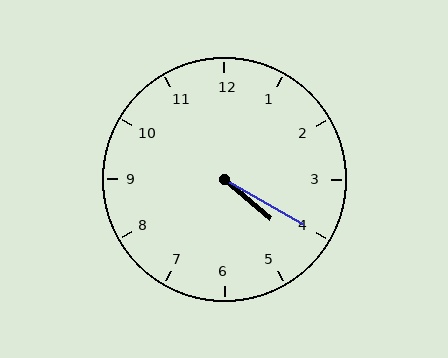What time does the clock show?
4:20.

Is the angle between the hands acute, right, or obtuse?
It is acute.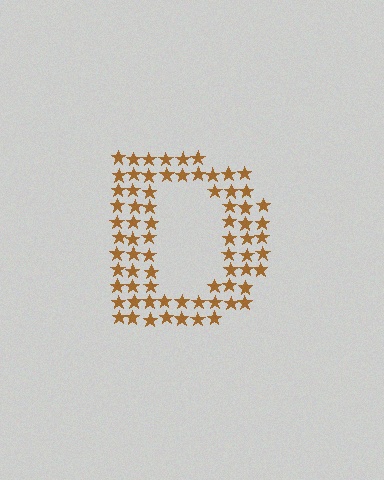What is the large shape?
The large shape is the letter D.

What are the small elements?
The small elements are stars.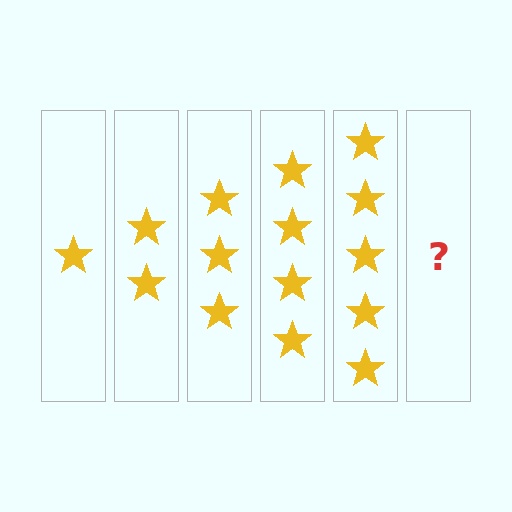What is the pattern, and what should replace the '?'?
The pattern is that each step adds one more star. The '?' should be 6 stars.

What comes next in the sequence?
The next element should be 6 stars.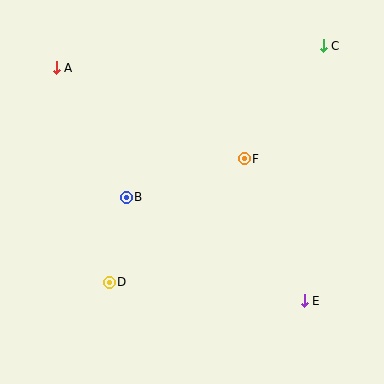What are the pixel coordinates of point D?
Point D is at (109, 282).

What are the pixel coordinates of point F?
Point F is at (244, 159).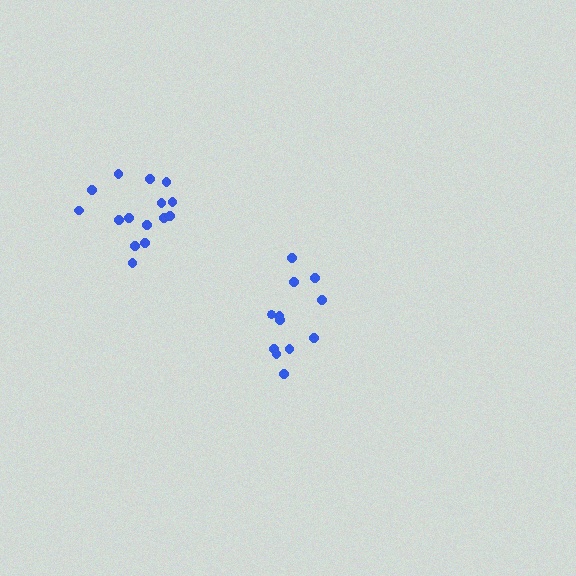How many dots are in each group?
Group 1: 15 dots, Group 2: 12 dots (27 total).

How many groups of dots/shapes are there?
There are 2 groups.